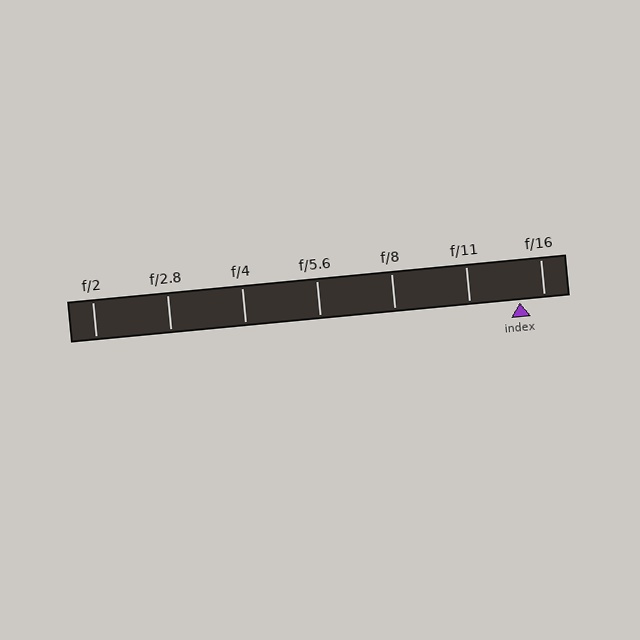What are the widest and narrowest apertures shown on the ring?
The widest aperture shown is f/2 and the narrowest is f/16.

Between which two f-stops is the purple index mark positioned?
The index mark is between f/11 and f/16.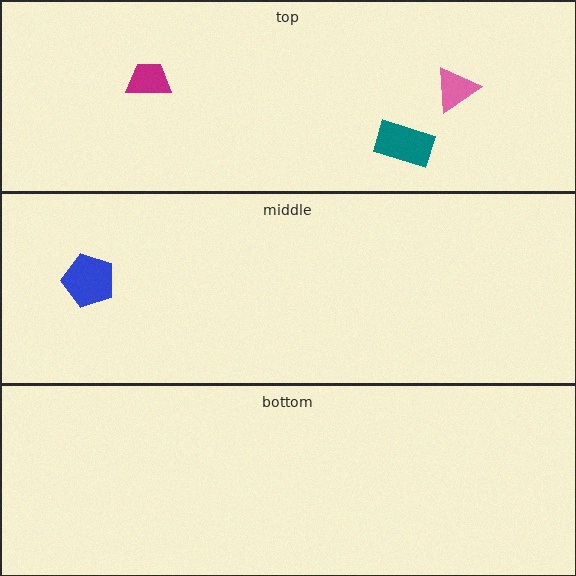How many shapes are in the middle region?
1.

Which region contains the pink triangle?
The top region.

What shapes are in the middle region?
The blue pentagon.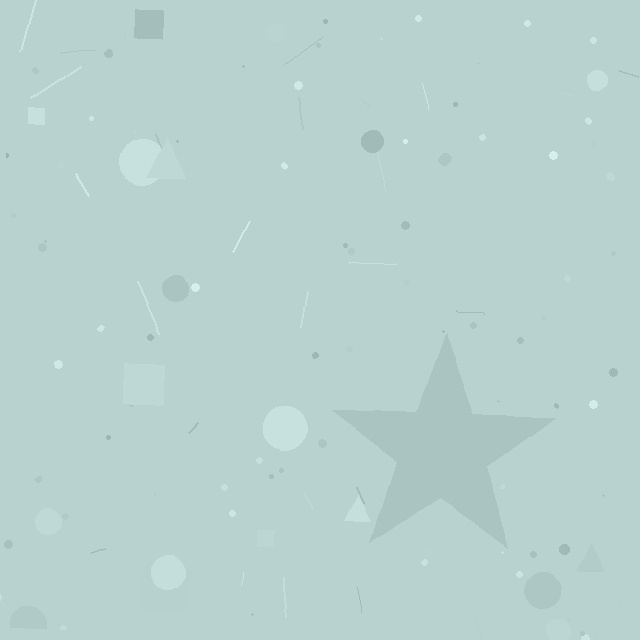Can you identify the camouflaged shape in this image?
The camouflaged shape is a star.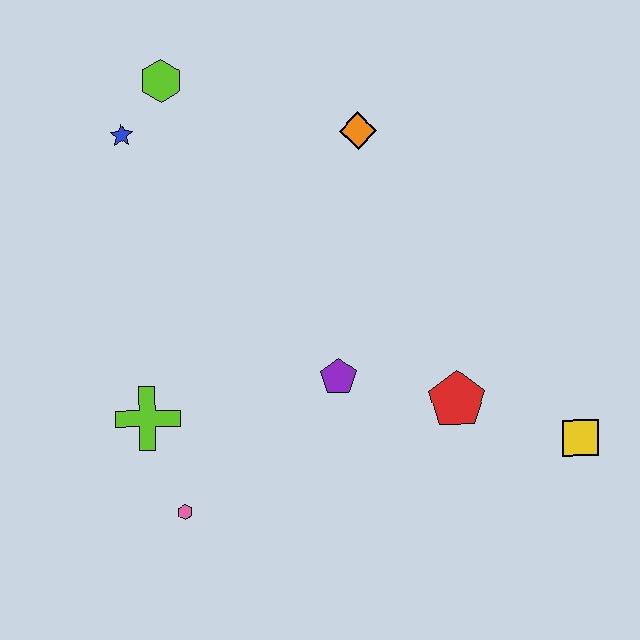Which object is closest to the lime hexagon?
The blue star is closest to the lime hexagon.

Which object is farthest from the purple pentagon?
The lime hexagon is farthest from the purple pentagon.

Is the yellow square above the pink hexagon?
Yes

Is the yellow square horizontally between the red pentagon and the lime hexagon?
No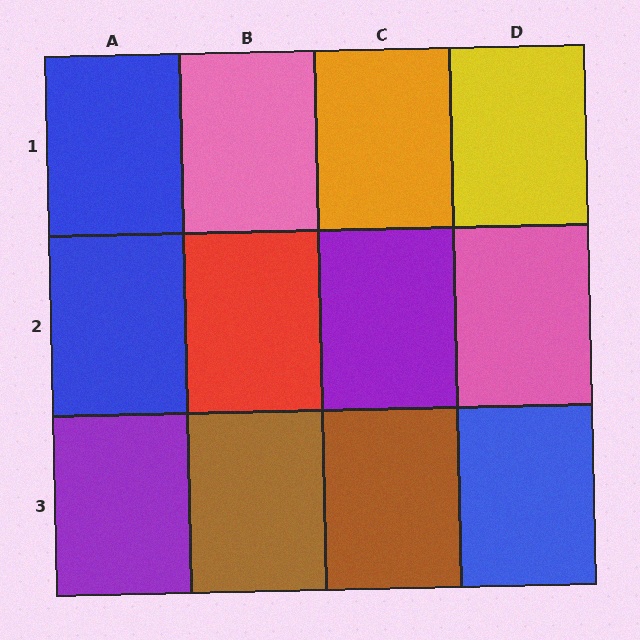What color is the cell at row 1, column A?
Blue.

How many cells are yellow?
1 cell is yellow.